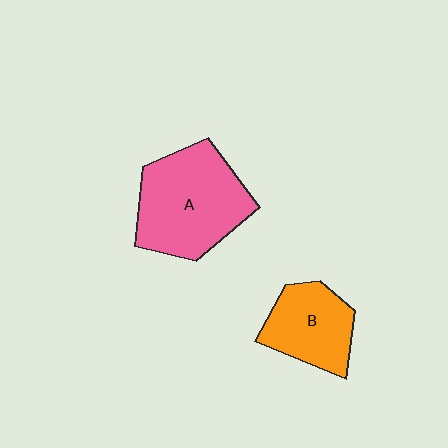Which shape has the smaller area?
Shape B (orange).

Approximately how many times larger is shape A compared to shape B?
Approximately 1.6 times.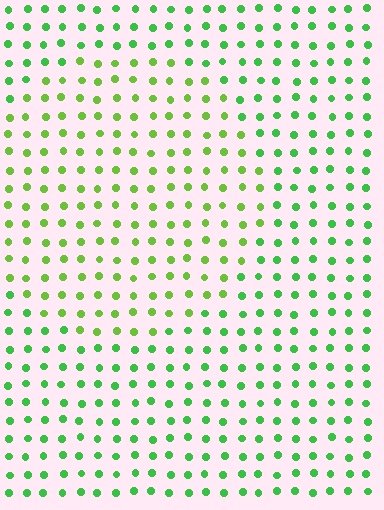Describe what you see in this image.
The image is filled with small green elements in a uniform arrangement. A circle-shaped region is visible where the elements are tinted to a slightly different hue, forming a subtle color boundary.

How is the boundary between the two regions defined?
The boundary is defined purely by a slight shift in hue (about 28 degrees). Spacing, size, and orientation are identical on both sides.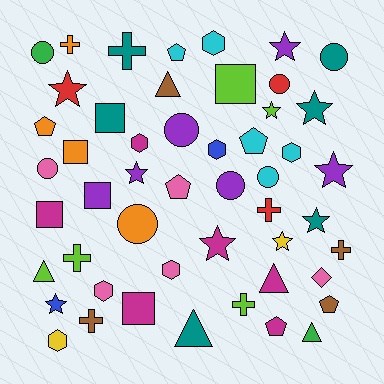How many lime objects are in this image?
There are 5 lime objects.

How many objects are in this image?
There are 50 objects.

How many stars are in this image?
There are 10 stars.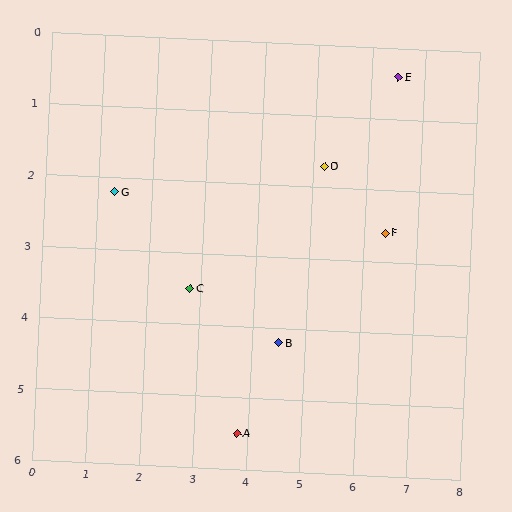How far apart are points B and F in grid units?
Points B and F are about 2.5 grid units apart.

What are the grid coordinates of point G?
Point G is at approximately (1.3, 2.2).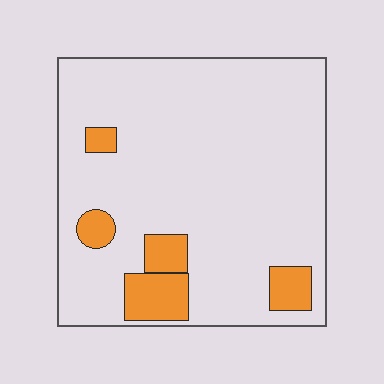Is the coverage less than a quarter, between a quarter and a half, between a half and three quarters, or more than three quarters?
Less than a quarter.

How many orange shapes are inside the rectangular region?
5.